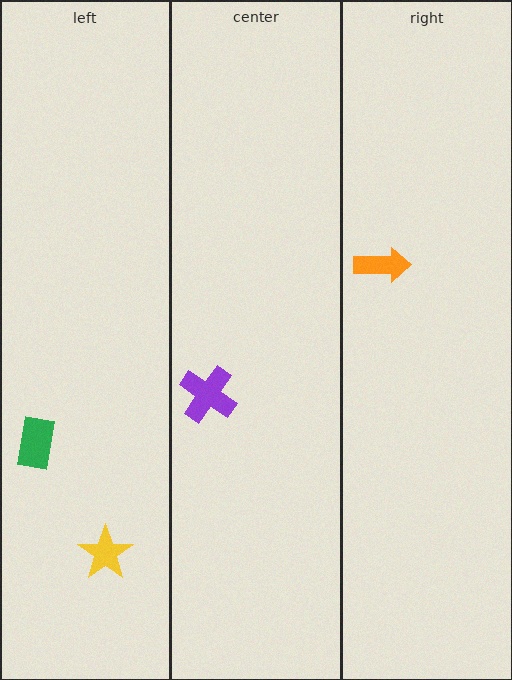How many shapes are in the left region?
2.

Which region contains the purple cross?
The center region.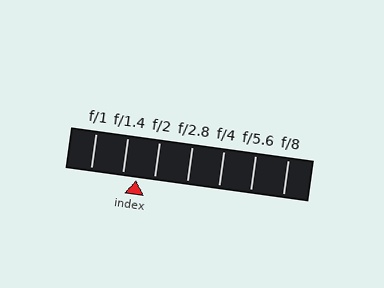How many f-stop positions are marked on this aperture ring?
There are 7 f-stop positions marked.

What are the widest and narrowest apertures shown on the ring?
The widest aperture shown is f/1 and the narrowest is f/8.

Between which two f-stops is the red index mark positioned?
The index mark is between f/1.4 and f/2.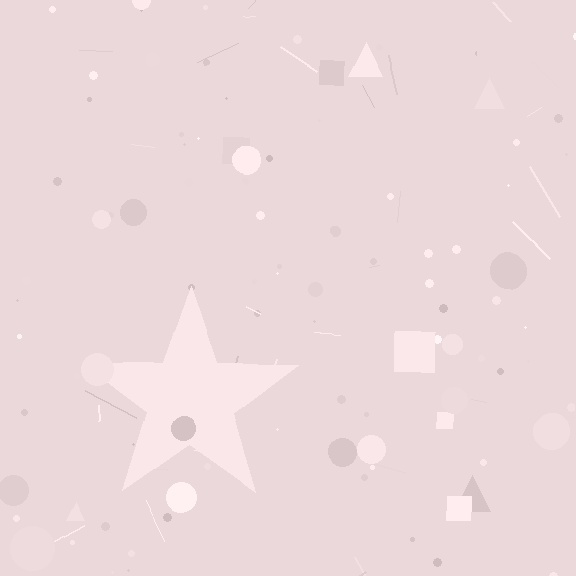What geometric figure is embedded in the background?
A star is embedded in the background.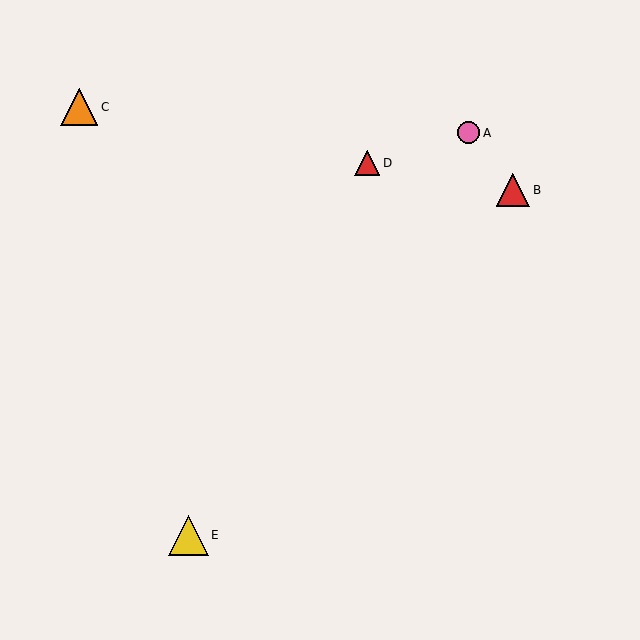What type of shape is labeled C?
Shape C is an orange triangle.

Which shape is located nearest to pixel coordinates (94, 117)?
The orange triangle (labeled C) at (79, 107) is nearest to that location.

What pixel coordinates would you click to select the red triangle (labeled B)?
Click at (513, 190) to select the red triangle B.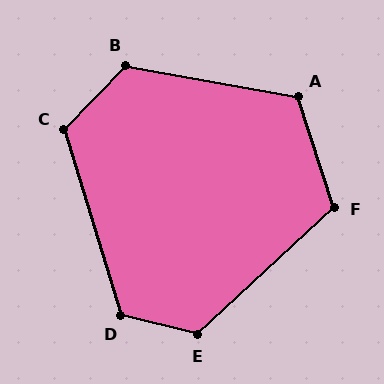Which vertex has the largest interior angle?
B, at approximately 124 degrees.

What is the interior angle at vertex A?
Approximately 118 degrees (obtuse).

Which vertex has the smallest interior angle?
F, at approximately 115 degrees.